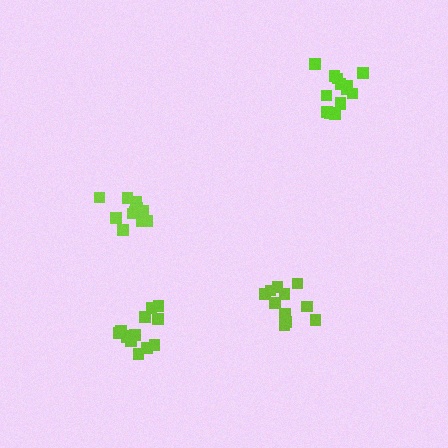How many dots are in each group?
Group 1: 11 dots, Group 2: 14 dots, Group 3: 11 dots, Group 4: 14 dots (50 total).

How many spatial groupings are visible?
There are 4 spatial groupings.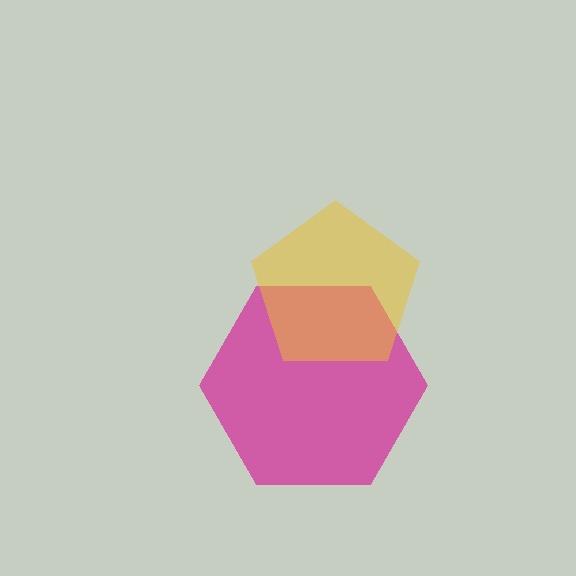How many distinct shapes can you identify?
There are 2 distinct shapes: a magenta hexagon, a yellow pentagon.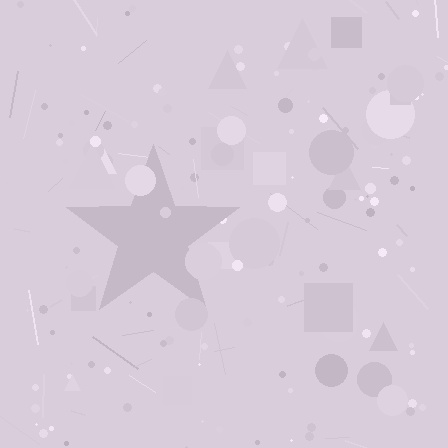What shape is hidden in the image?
A star is hidden in the image.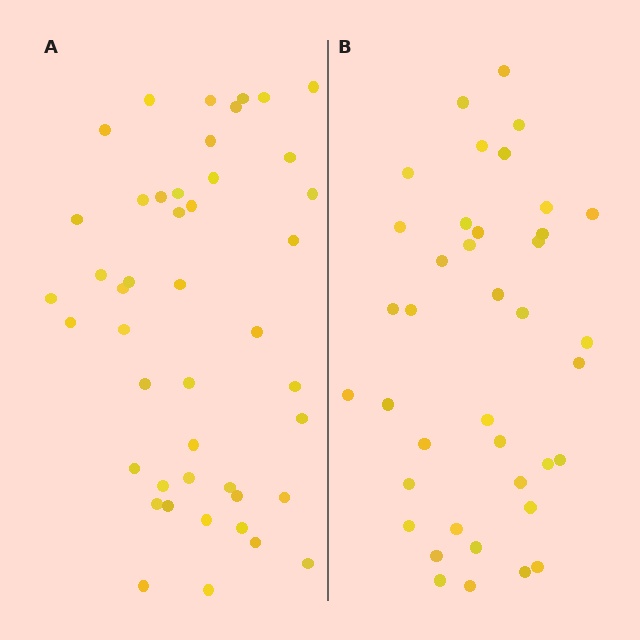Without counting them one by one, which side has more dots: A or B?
Region A (the left region) has more dots.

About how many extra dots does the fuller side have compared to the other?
Region A has about 6 more dots than region B.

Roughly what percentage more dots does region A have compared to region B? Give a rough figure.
About 15% more.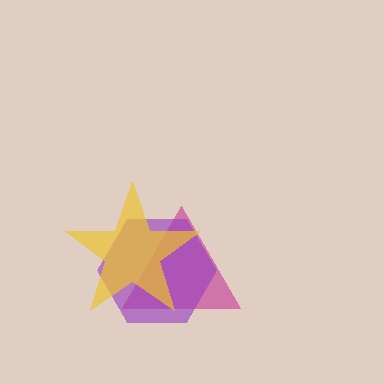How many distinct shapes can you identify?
There are 3 distinct shapes: a magenta triangle, a purple hexagon, a yellow star.